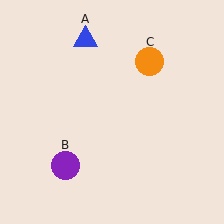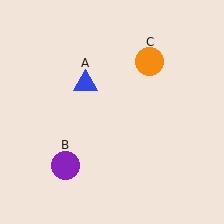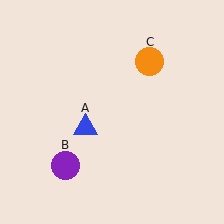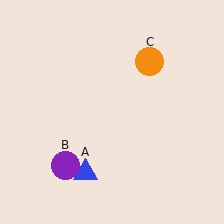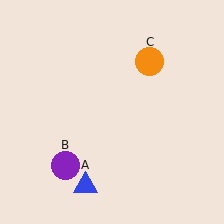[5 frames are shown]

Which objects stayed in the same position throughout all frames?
Purple circle (object B) and orange circle (object C) remained stationary.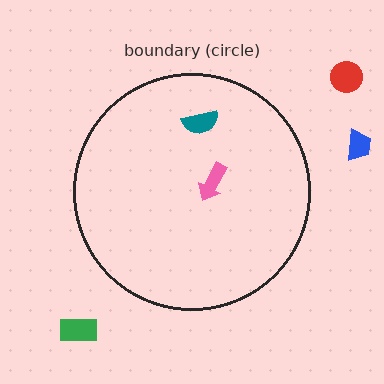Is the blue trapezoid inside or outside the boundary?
Outside.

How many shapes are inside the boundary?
2 inside, 3 outside.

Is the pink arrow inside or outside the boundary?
Inside.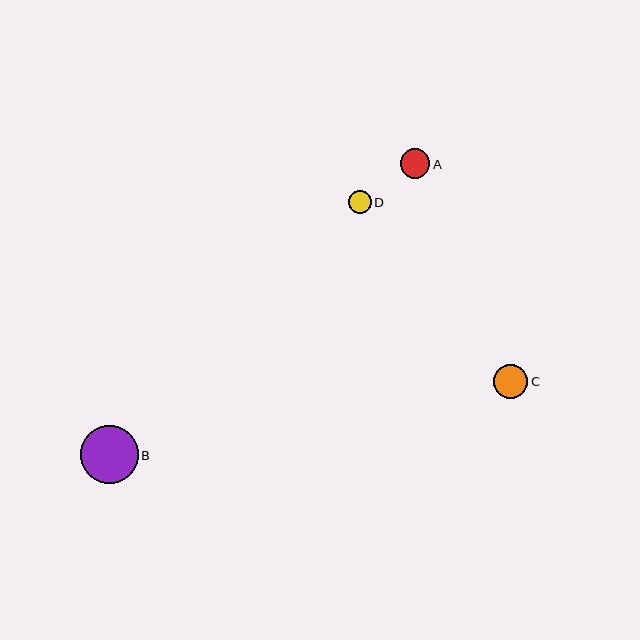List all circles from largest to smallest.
From largest to smallest: B, C, A, D.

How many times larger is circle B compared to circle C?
Circle B is approximately 1.7 times the size of circle C.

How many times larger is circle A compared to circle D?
Circle A is approximately 1.3 times the size of circle D.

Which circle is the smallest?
Circle D is the smallest with a size of approximately 23 pixels.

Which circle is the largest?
Circle B is the largest with a size of approximately 58 pixels.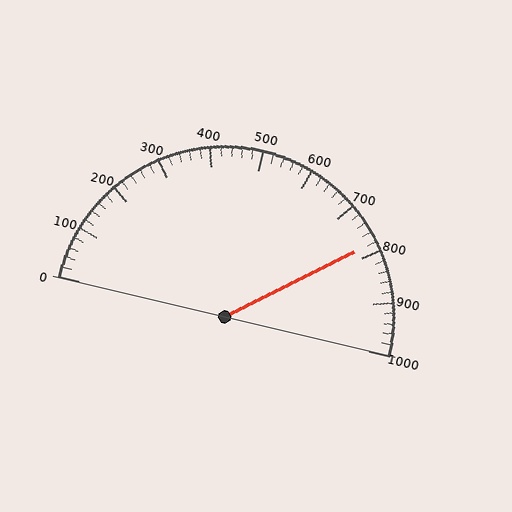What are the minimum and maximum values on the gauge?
The gauge ranges from 0 to 1000.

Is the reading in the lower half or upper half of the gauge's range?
The reading is in the upper half of the range (0 to 1000).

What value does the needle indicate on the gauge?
The needle indicates approximately 780.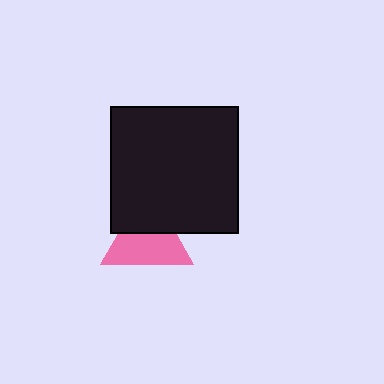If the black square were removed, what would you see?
You would see the complete pink triangle.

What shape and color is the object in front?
The object in front is a black square.